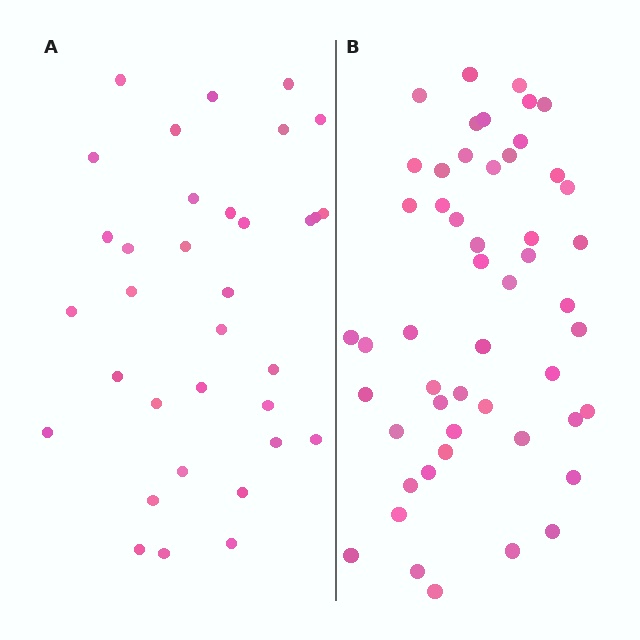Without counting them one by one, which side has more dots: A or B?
Region B (the right region) has more dots.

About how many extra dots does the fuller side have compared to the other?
Region B has approximately 15 more dots than region A.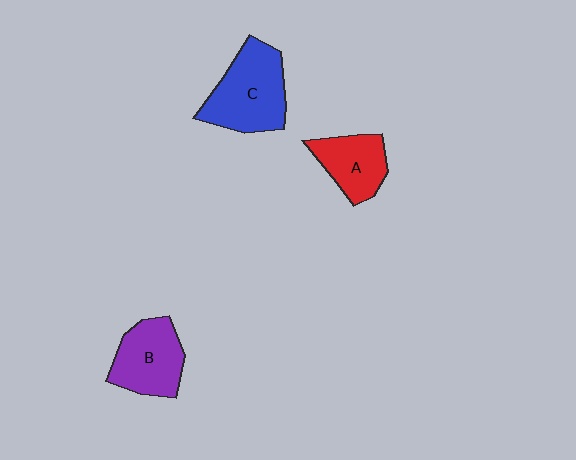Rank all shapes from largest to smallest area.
From largest to smallest: C (blue), B (purple), A (red).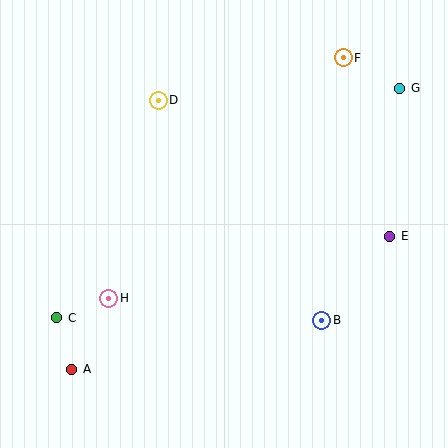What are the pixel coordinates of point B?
Point B is at (322, 320).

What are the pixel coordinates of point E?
Point E is at (390, 236).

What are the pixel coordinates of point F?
Point F is at (343, 58).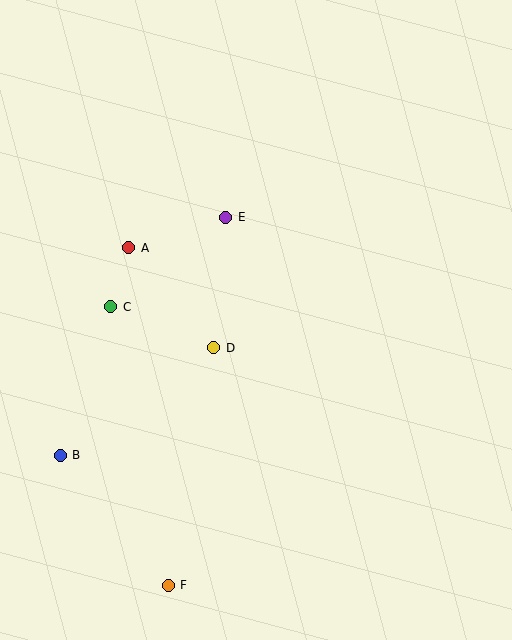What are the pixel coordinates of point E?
Point E is at (226, 217).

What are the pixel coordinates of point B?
Point B is at (60, 455).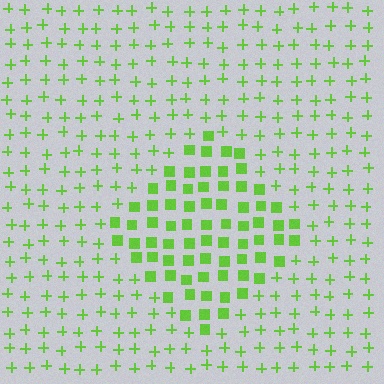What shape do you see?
I see a diamond.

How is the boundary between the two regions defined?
The boundary is defined by a change in element shape: squares inside vs. plus signs outside. All elements share the same color and spacing.